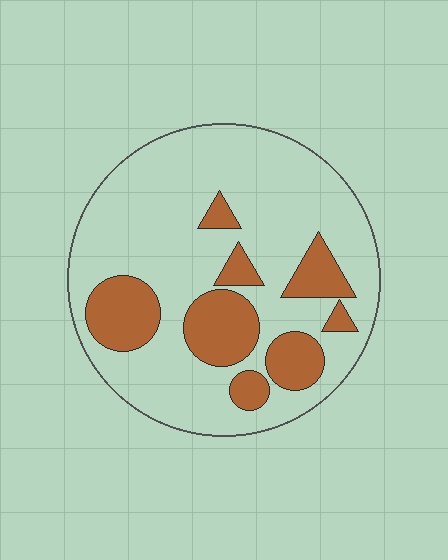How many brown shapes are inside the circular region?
8.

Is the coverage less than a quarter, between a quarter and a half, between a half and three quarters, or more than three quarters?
Less than a quarter.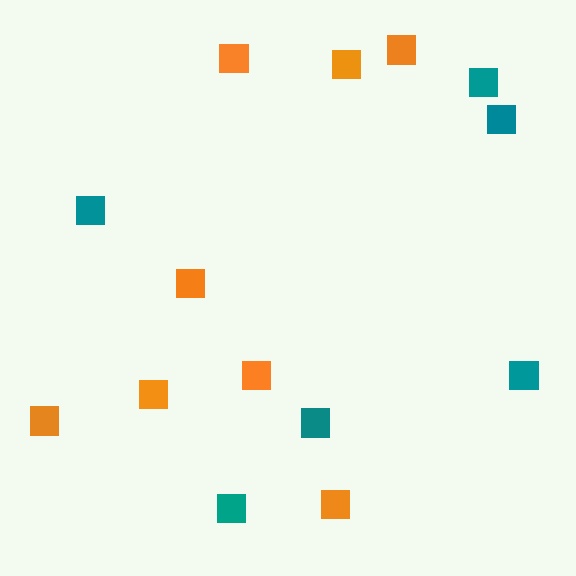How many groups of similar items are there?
There are 2 groups: one group of teal squares (6) and one group of orange squares (8).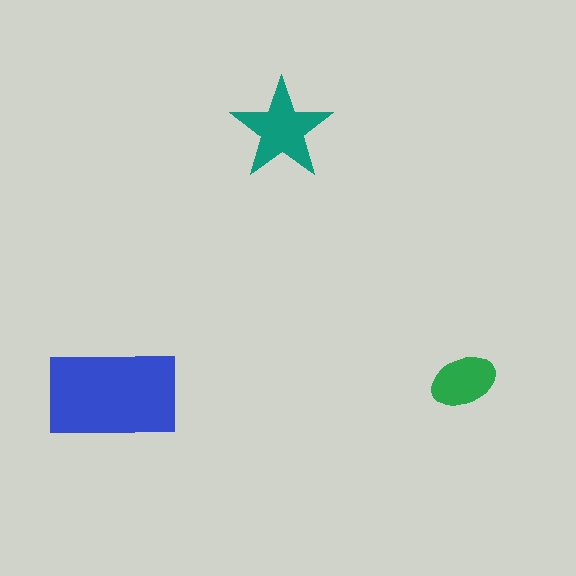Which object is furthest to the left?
The blue rectangle is leftmost.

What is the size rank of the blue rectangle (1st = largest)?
1st.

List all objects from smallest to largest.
The green ellipse, the teal star, the blue rectangle.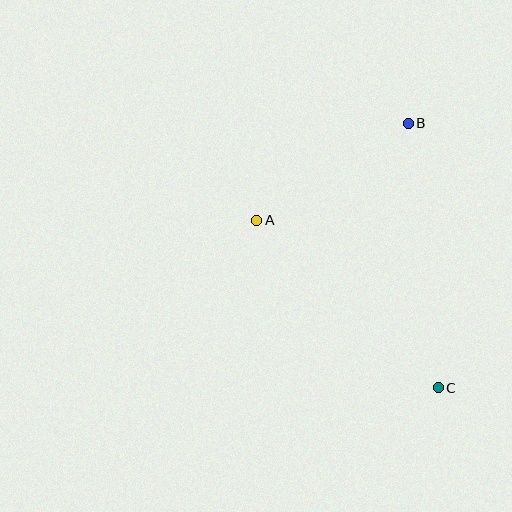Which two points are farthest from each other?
Points B and C are farthest from each other.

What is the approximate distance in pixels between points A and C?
The distance between A and C is approximately 247 pixels.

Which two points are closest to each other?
Points A and B are closest to each other.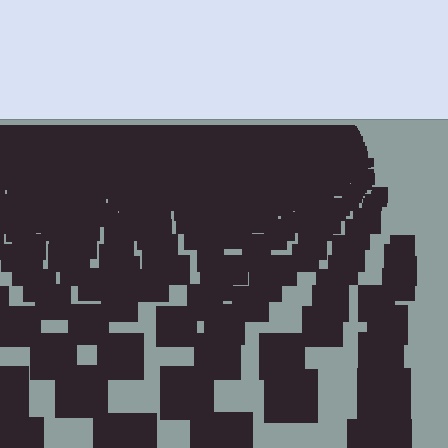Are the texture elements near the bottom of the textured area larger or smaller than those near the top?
Larger. Near the bottom, elements are closer to the viewer and appear at a bigger on-screen size.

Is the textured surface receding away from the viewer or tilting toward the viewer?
The surface is receding away from the viewer. Texture elements get smaller and denser toward the top.